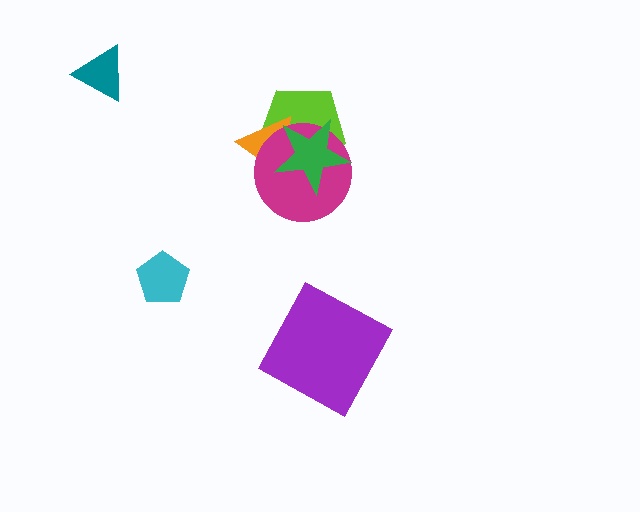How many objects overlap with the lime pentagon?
3 objects overlap with the lime pentagon.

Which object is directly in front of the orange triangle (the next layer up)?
The magenta circle is directly in front of the orange triangle.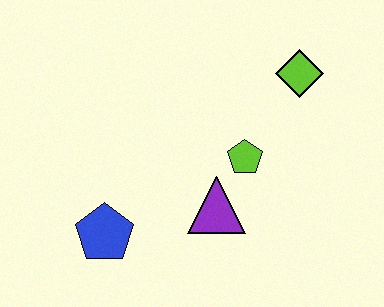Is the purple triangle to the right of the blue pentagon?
Yes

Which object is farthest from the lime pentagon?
The blue pentagon is farthest from the lime pentagon.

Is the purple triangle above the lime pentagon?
No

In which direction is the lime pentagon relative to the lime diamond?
The lime pentagon is below the lime diamond.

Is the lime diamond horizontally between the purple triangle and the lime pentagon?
No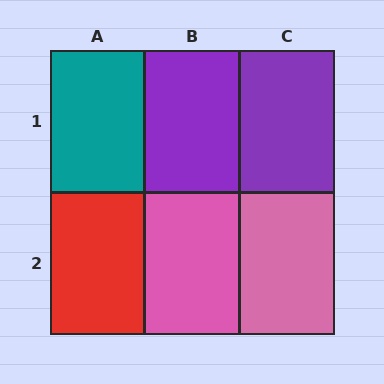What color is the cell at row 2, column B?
Pink.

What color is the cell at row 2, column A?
Red.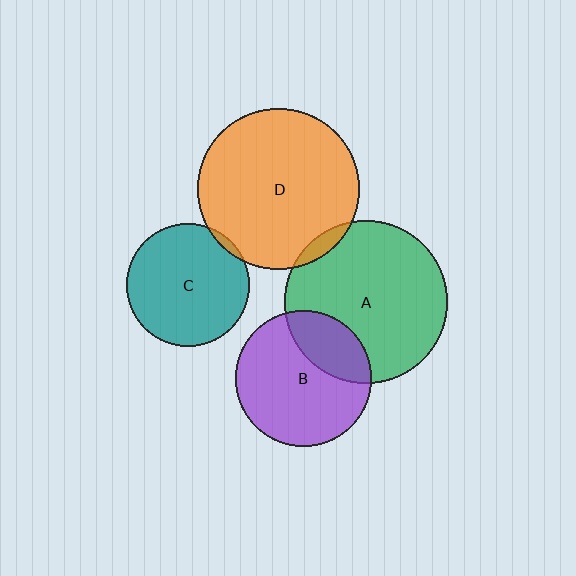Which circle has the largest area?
Circle A (green).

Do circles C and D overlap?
Yes.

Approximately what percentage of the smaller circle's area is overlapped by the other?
Approximately 5%.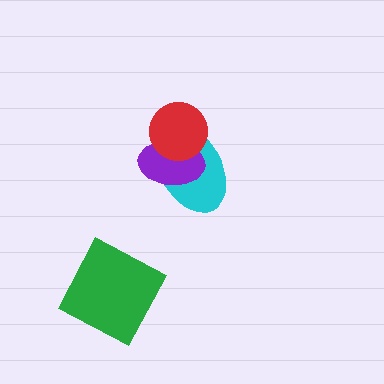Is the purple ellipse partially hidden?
Yes, it is partially covered by another shape.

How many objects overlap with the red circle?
2 objects overlap with the red circle.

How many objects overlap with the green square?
0 objects overlap with the green square.